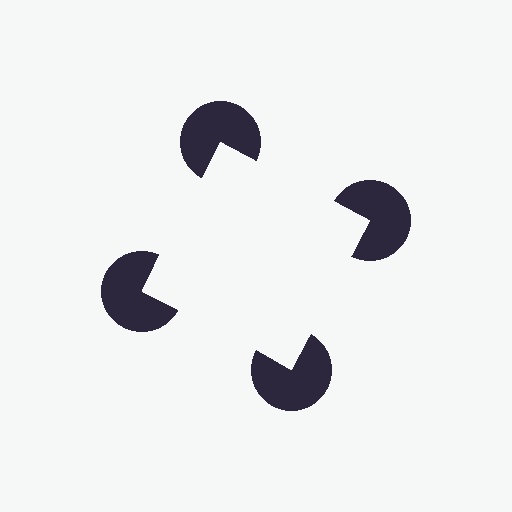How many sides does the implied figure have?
4 sides.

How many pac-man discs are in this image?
There are 4 — one at each vertex of the illusory square.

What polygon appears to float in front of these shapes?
An illusory square — its edges are inferred from the aligned wedge cuts in the pac-man discs, not physically drawn.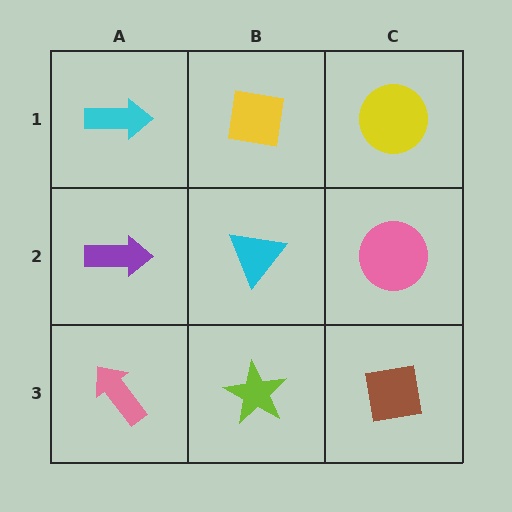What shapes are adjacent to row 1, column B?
A cyan triangle (row 2, column B), a cyan arrow (row 1, column A), a yellow circle (row 1, column C).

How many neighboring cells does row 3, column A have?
2.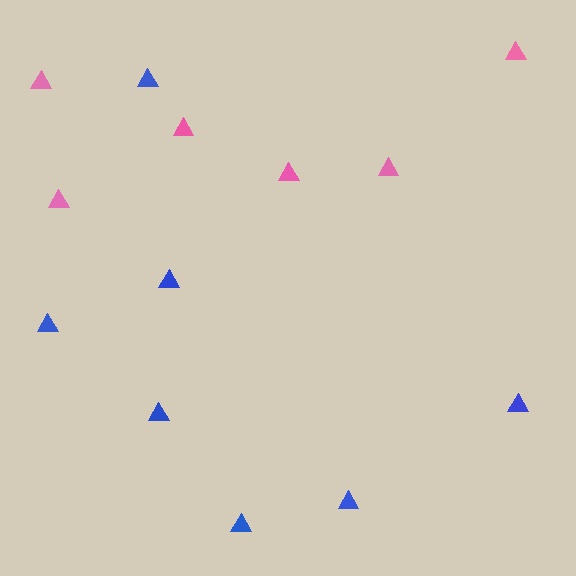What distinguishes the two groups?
There are 2 groups: one group of pink triangles (6) and one group of blue triangles (7).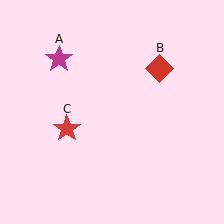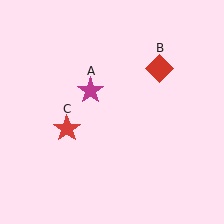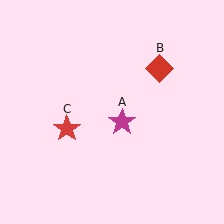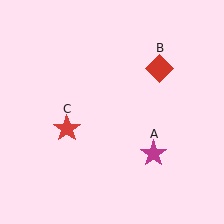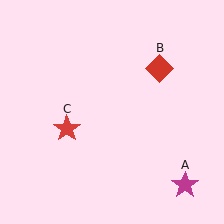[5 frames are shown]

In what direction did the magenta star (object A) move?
The magenta star (object A) moved down and to the right.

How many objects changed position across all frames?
1 object changed position: magenta star (object A).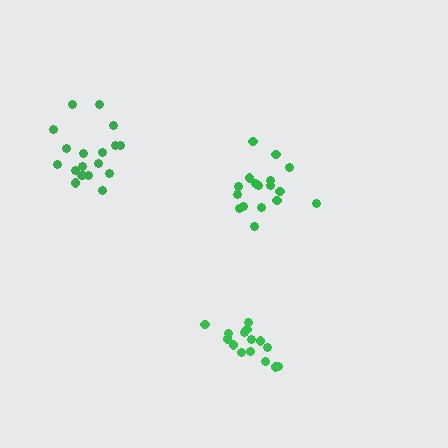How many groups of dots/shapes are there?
There are 3 groups.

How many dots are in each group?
Group 1: 17 dots, Group 2: 15 dots, Group 3: 19 dots (51 total).